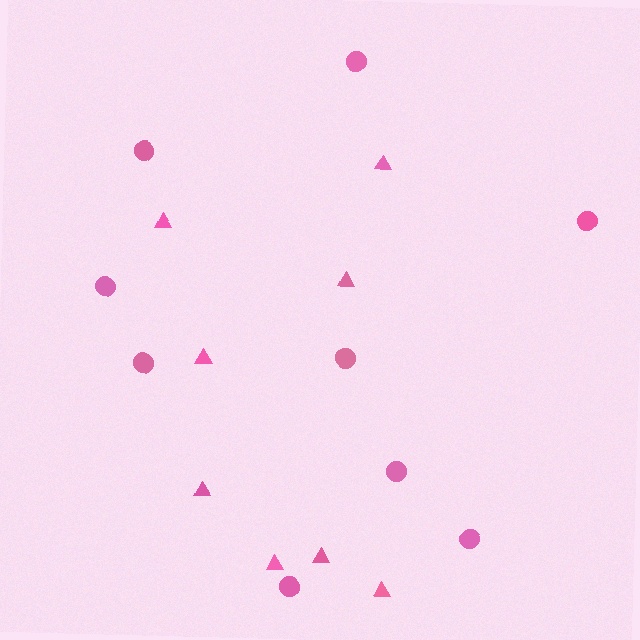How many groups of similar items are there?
There are 2 groups: one group of circles (9) and one group of triangles (8).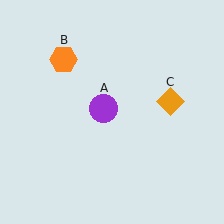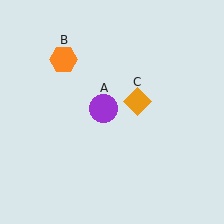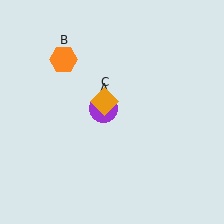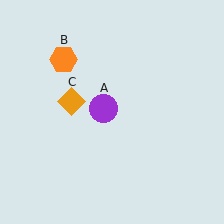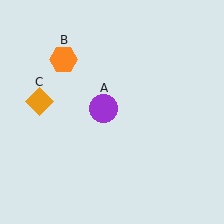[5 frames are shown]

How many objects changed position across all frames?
1 object changed position: orange diamond (object C).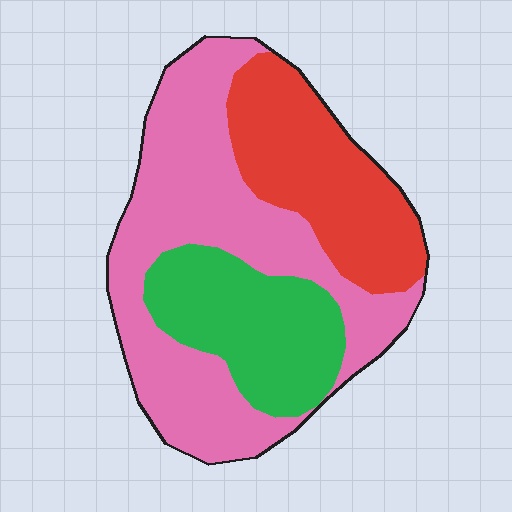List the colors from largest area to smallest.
From largest to smallest: pink, red, green.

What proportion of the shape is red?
Red takes up about one quarter (1/4) of the shape.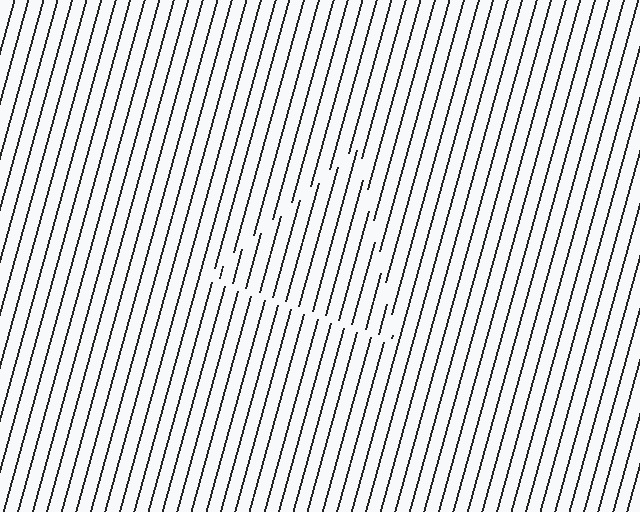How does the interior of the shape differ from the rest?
The interior of the shape contains the same grating, shifted by half a period — the contour is defined by the phase discontinuity where line-ends from the inner and outer gratings abut.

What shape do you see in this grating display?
An illusory triangle. The interior of the shape contains the same grating, shifted by half a period — the contour is defined by the phase discontinuity where line-ends from the inner and outer gratings abut.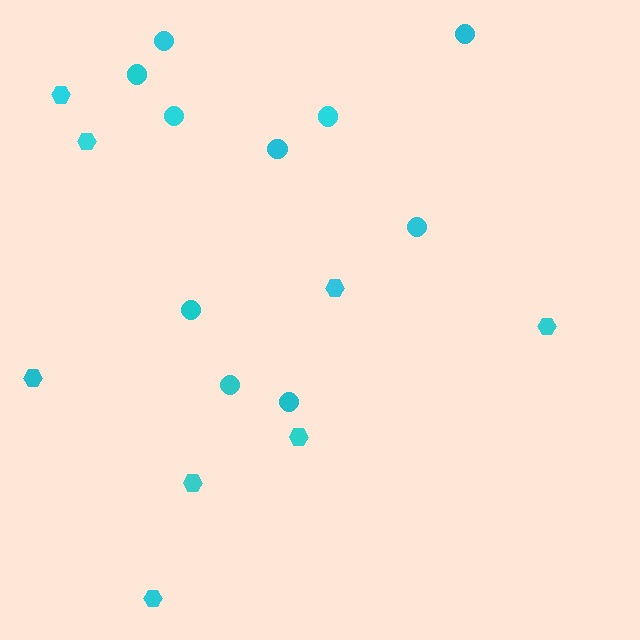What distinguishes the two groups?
There are 2 groups: one group of circles (10) and one group of hexagons (8).